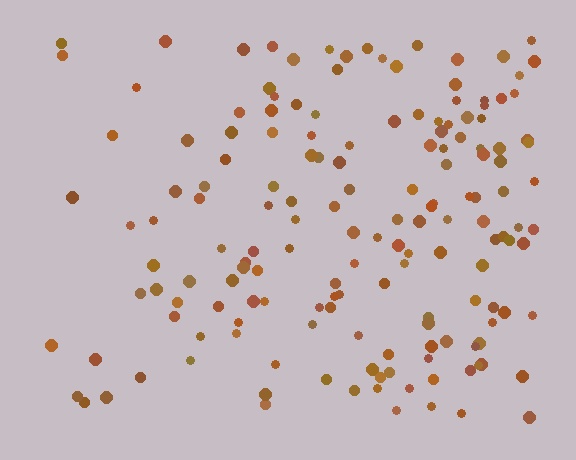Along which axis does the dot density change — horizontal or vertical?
Horizontal.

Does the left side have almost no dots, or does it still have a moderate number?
Still a moderate number, just noticeably fewer than the right.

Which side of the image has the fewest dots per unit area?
The left.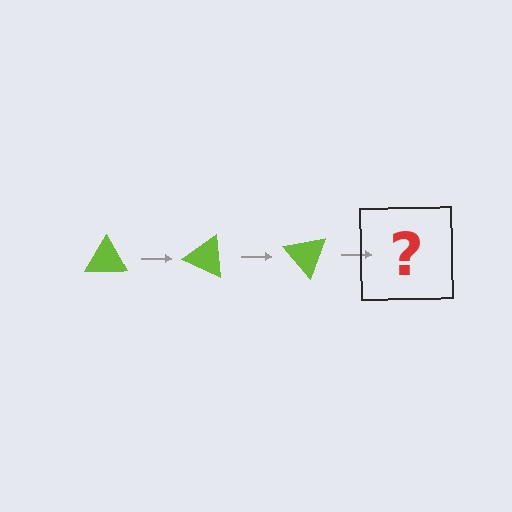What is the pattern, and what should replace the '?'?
The pattern is that the triangle rotates 25 degrees each step. The '?' should be a lime triangle rotated 75 degrees.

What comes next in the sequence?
The next element should be a lime triangle rotated 75 degrees.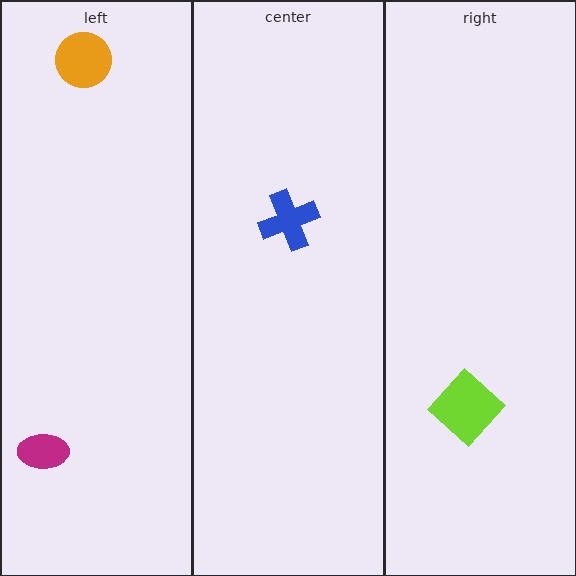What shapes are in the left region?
The magenta ellipse, the orange circle.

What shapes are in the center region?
The blue cross.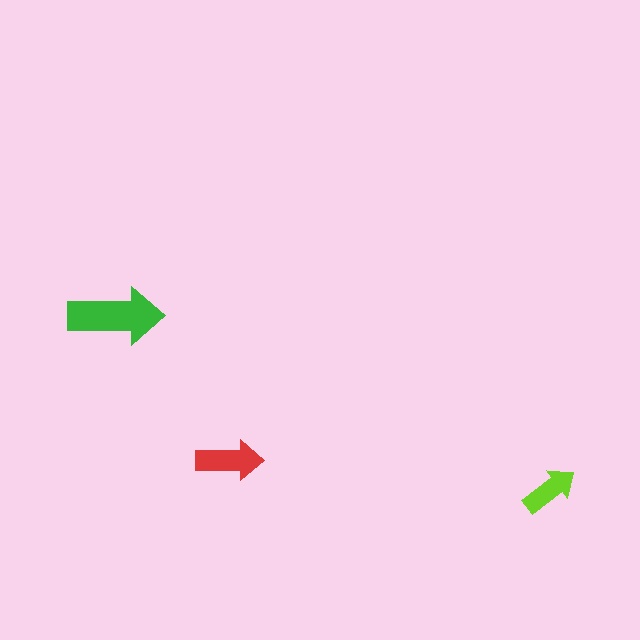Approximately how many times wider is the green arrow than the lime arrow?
About 1.5 times wider.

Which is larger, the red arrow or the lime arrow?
The red one.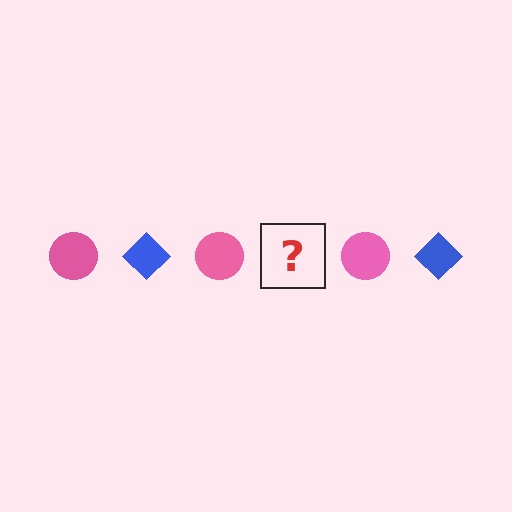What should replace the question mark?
The question mark should be replaced with a blue diamond.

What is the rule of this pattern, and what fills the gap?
The rule is that the pattern alternates between pink circle and blue diamond. The gap should be filled with a blue diamond.